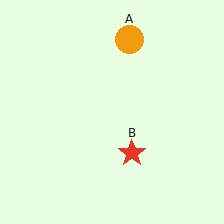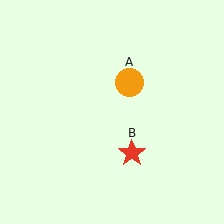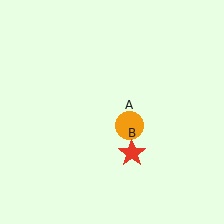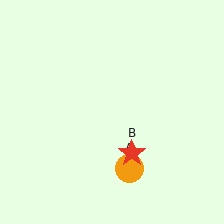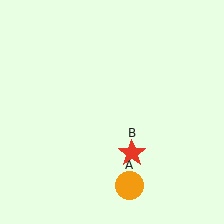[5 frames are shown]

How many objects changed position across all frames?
1 object changed position: orange circle (object A).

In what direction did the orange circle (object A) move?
The orange circle (object A) moved down.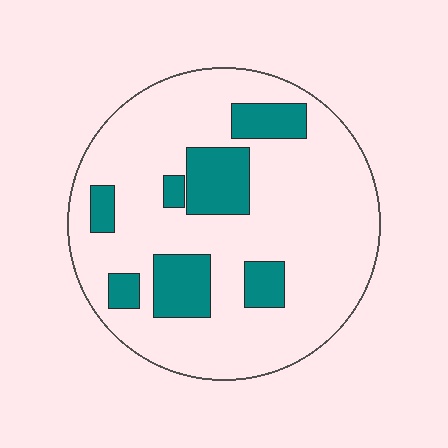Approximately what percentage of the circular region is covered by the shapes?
Approximately 20%.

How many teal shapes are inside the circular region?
7.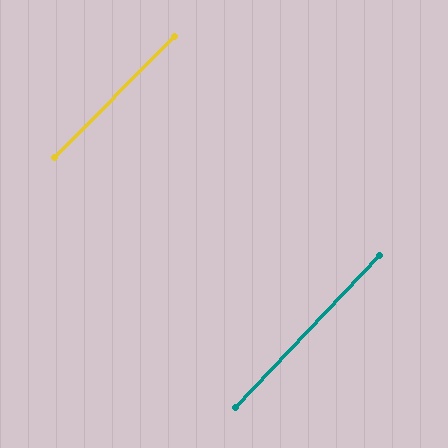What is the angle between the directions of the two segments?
Approximately 2 degrees.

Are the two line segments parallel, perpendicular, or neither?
Parallel — their directions differ by only 1.6°.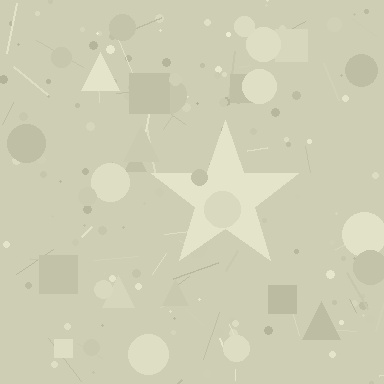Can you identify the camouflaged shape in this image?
The camouflaged shape is a star.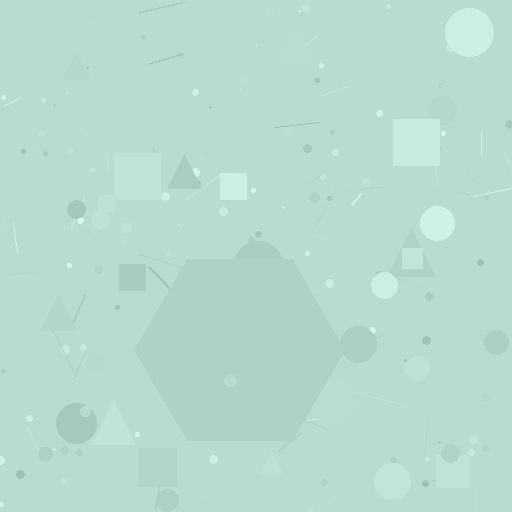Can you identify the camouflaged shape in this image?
The camouflaged shape is a hexagon.